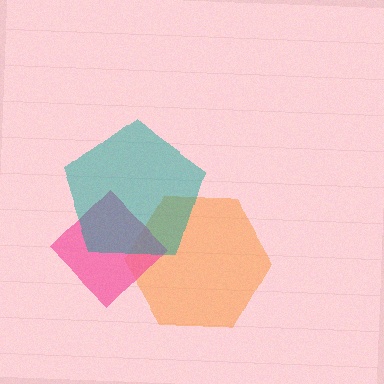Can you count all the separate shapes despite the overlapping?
Yes, there are 3 separate shapes.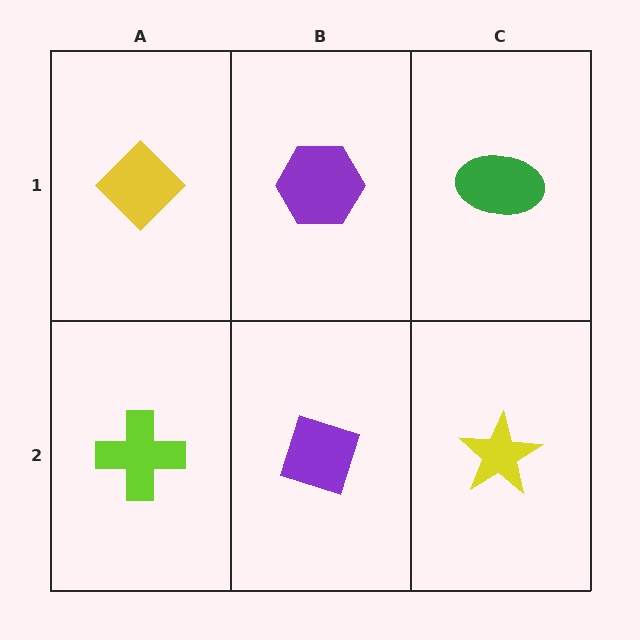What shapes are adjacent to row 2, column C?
A green ellipse (row 1, column C), a purple diamond (row 2, column B).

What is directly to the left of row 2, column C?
A purple diamond.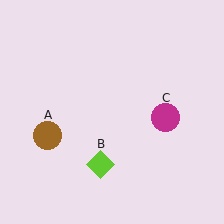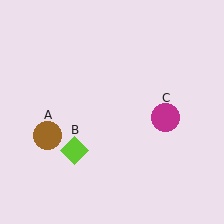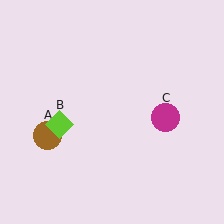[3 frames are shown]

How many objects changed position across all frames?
1 object changed position: lime diamond (object B).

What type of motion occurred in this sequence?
The lime diamond (object B) rotated clockwise around the center of the scene.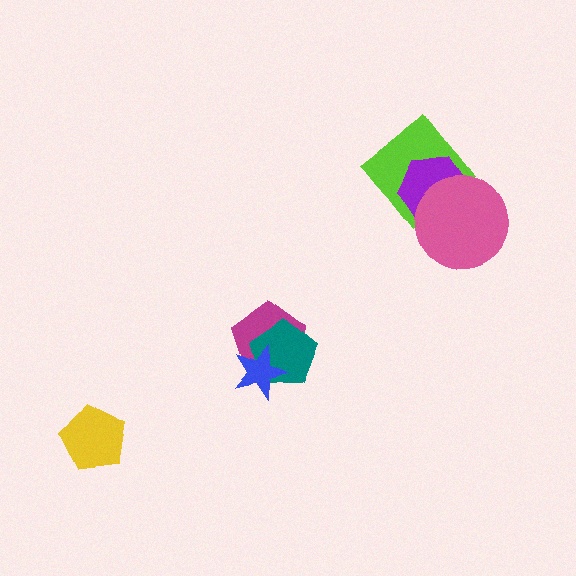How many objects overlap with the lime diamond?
2 objects overlap with the lime diamond.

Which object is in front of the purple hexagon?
The pink circle is in front of the purple hexagon.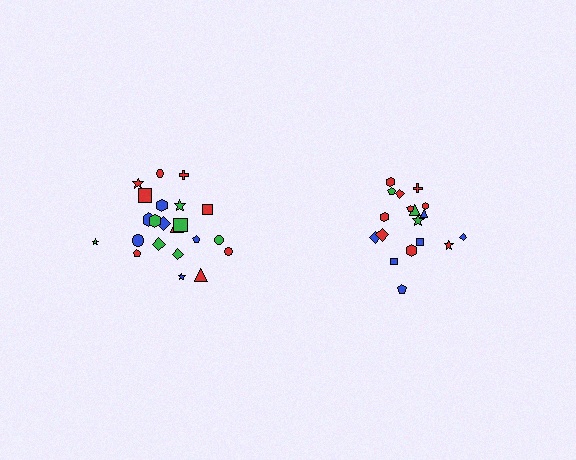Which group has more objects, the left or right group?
The left group.